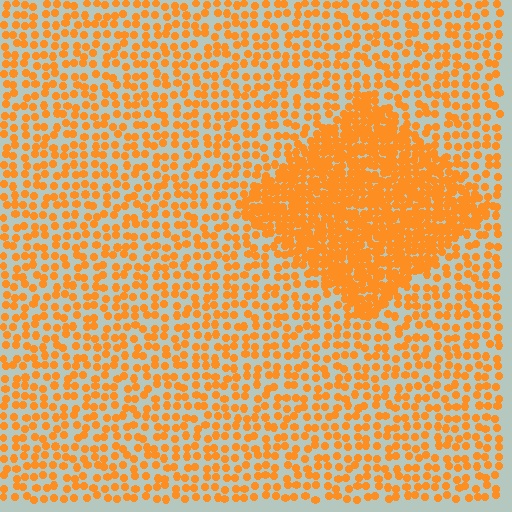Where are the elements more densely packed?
The elements are more densely packed inside the diamond boundary.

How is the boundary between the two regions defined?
The boundary is defined by a change in element density (approximately 2.4x ratio). All elements are the same color, size, and shape.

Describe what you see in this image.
The image contains small orange elements arranged at two different densities. A diamond-shaped region is visible where the elements are more densely packed than the surrounding area.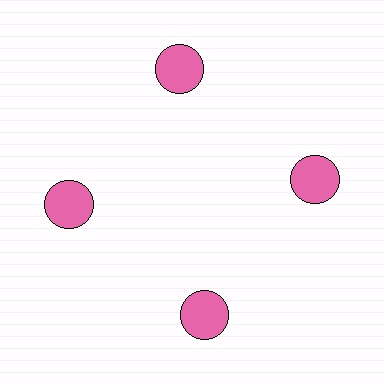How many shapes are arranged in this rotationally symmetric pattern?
There are 4 shapes, arranged in 4 groups of 1.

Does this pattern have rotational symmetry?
Yes, this pattern has 4-fold rotational symmetry. It looks the same after rotating 90 degrees around the center.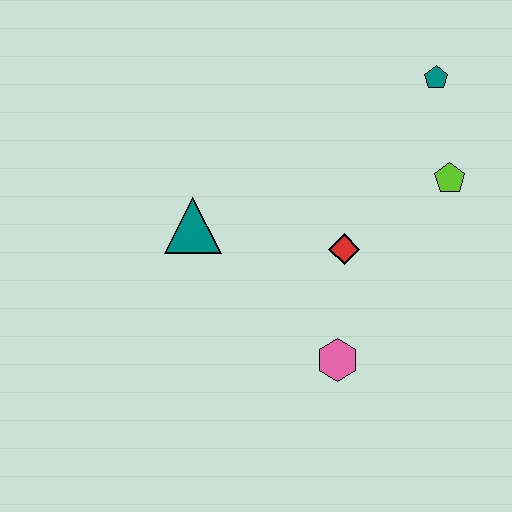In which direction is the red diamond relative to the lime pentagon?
The red diamond is to the left of the lime pentagon.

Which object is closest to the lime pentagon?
The teal pentagon is closest to the lime pentagon.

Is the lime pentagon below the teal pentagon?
Yes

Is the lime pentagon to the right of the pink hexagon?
Yes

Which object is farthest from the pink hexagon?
The teal pentagon is farthest from the pink hexagon.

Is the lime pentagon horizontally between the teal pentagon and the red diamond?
No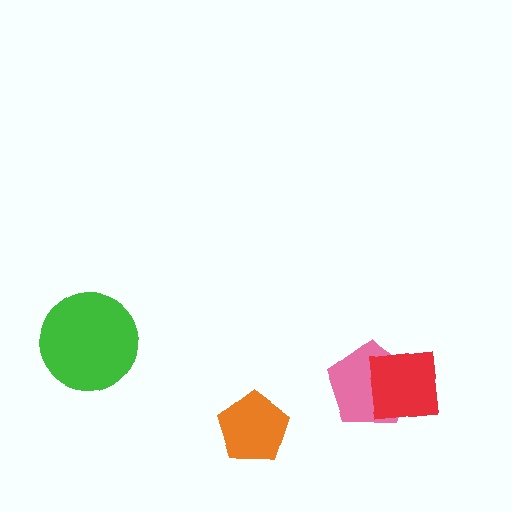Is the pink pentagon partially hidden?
Yes, it is partially covered by another shape.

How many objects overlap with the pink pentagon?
1 object overlaps with the pink pentagon.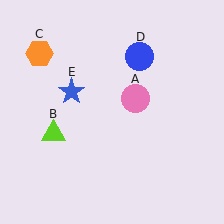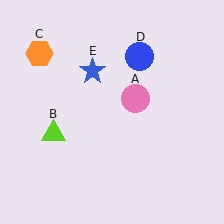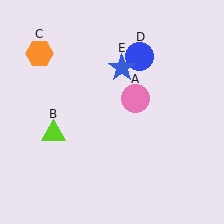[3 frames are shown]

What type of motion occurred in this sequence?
The blue star (object E) rotated clockwise around the center of the scene.